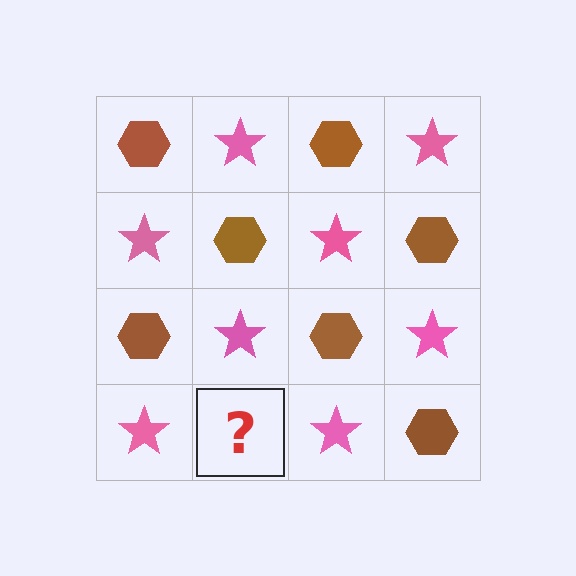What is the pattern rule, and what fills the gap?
The rule is that it alternates brown hexagon and pink star in a checkerboard pattern. The gap should be filled with a brown hexagon.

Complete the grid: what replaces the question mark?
The question mark should be replaced with a brown hexagon.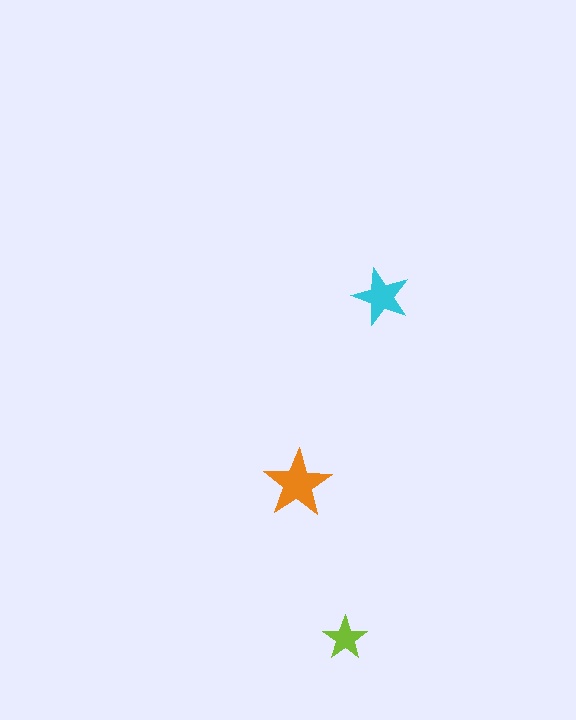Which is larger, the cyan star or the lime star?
The cyan one.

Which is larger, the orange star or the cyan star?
The orange one.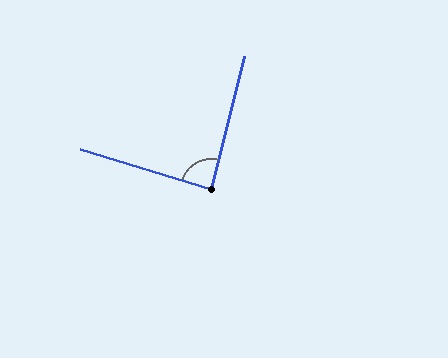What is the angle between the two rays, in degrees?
Approximately 87 degrees.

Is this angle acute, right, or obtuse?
It is approximately a right angle.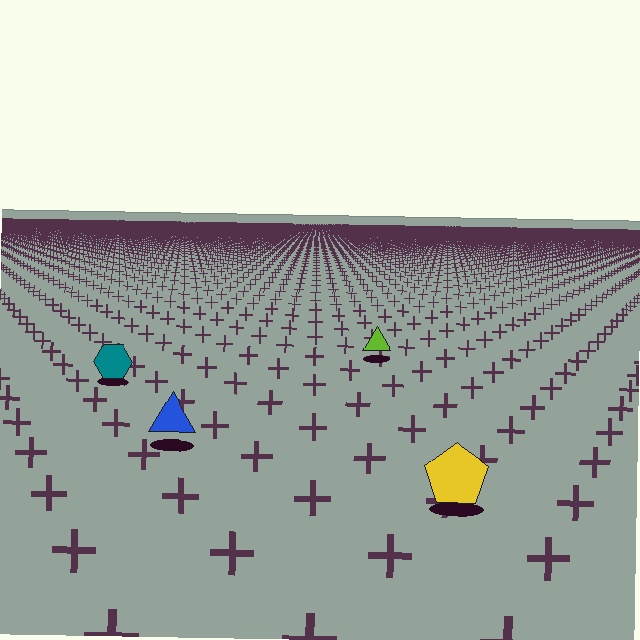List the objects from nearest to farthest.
From nearest to farthest: the yellow pentagon, the blue triangle, the teal hexagon, the lime triangle.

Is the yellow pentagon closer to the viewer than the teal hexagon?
Yes. The yellow pentagon is closer — you can tell from the texture gradient: the ground texture is coarser near it.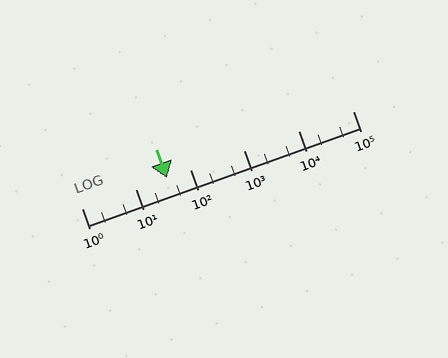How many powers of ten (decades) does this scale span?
The scale spans 5 decades, from 1 to 100000.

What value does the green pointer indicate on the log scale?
The pointer indicates approximately 37.